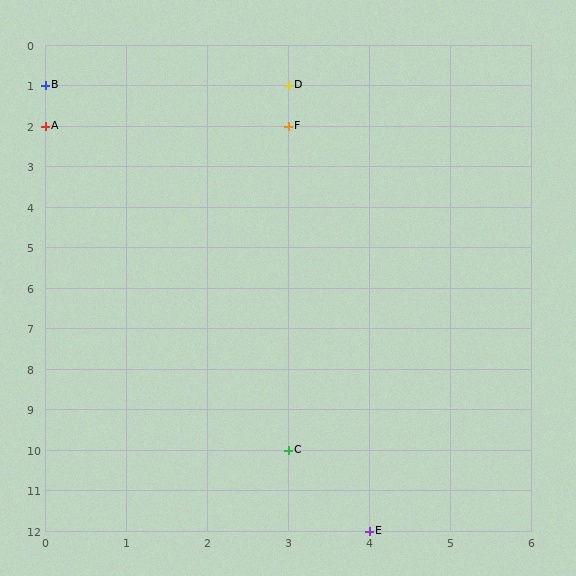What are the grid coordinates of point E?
Point E is at grid coordinates (4, 12).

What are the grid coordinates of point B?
Point B is at grid coordinates (0, 1).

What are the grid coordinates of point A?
Point A is at grid coordinates (0, 2).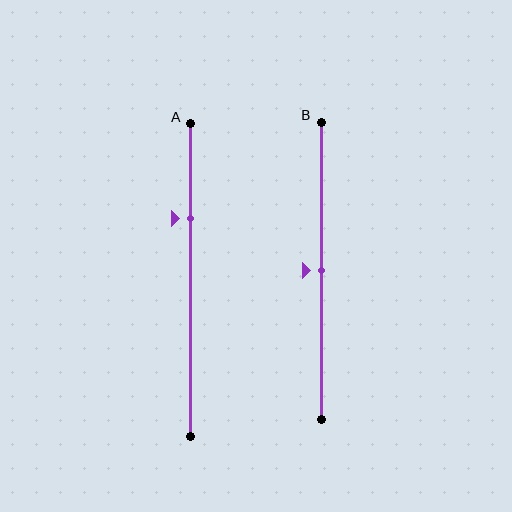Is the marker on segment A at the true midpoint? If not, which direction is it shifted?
No, the marker on segment A is shifted upward by about 20% of the segment length.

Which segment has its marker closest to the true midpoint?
Segment B has its marker closest to the true midpoint.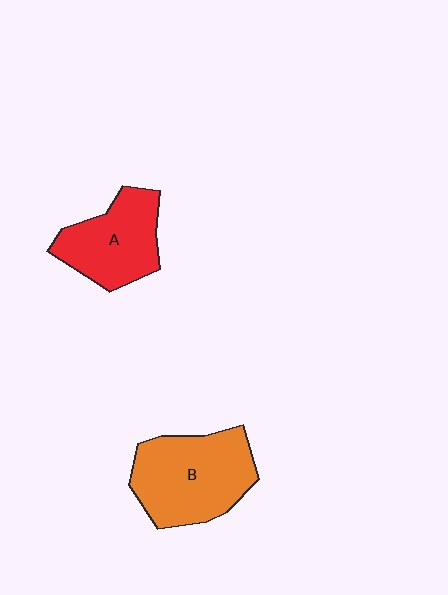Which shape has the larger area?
Shape B (orange).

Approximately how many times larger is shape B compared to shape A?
Approximately 1.3 times.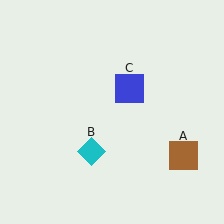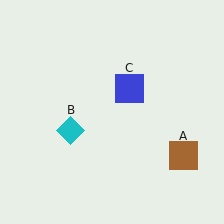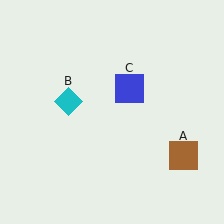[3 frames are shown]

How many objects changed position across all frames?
1 object changed position: cyan diamond (object B).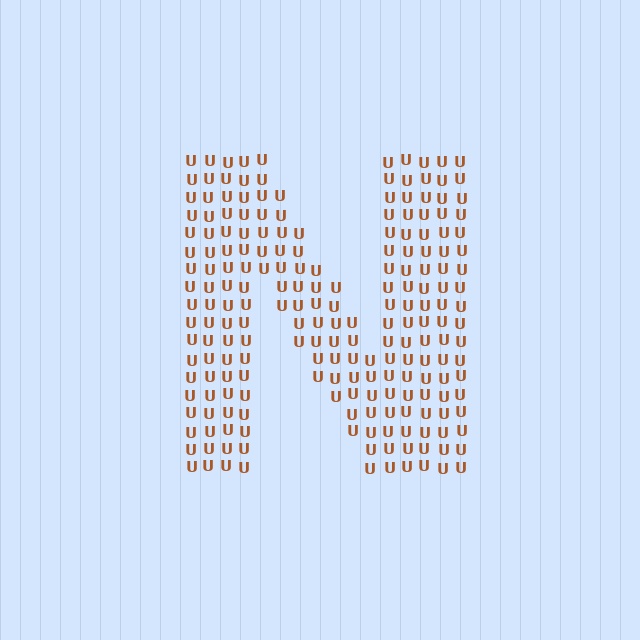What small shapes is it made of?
It is made of small letter U's.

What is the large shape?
The large shape is the letter N.